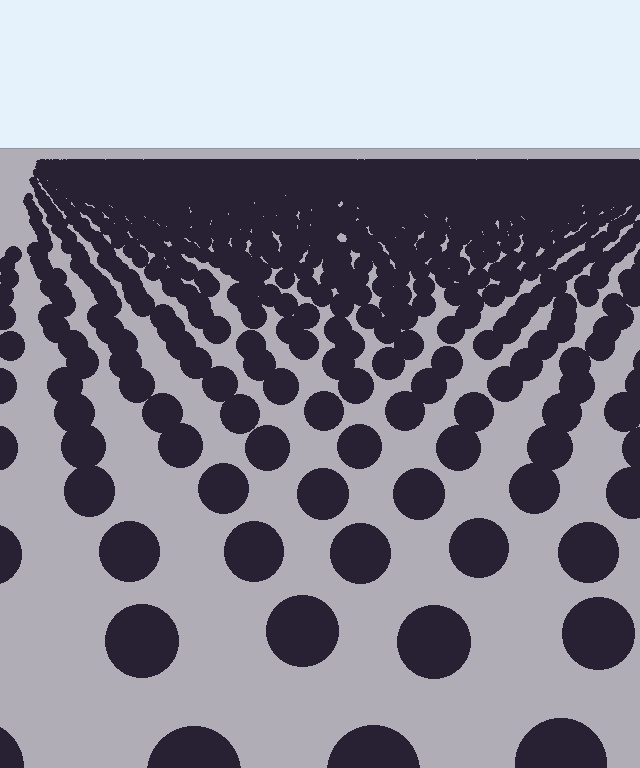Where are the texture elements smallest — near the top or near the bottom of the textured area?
Near the top.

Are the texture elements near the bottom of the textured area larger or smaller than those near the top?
Larger. Near the bottom, elements are closer to the viewer and appear at a bigger on-screen size.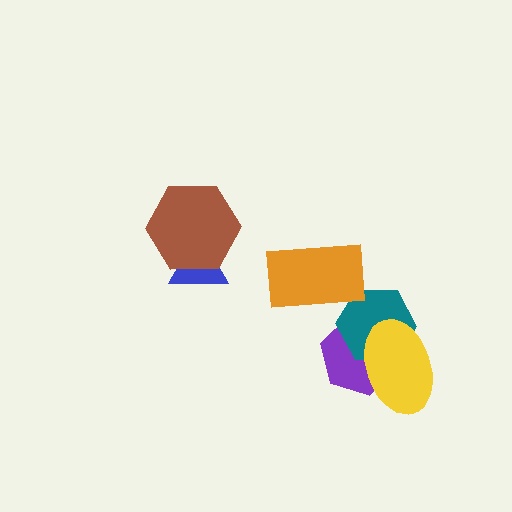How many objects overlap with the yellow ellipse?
2 objects overlap with the yellow ellipse.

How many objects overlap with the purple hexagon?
2 objects overlap with the purple hexagon.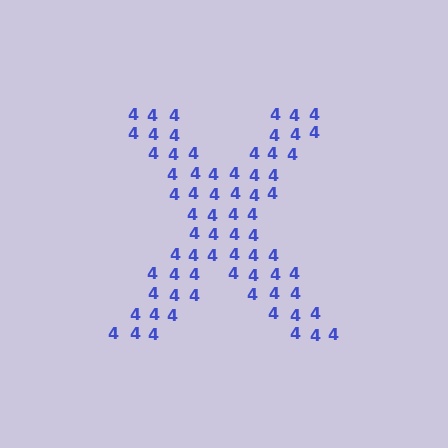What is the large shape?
The large shape is the letter X.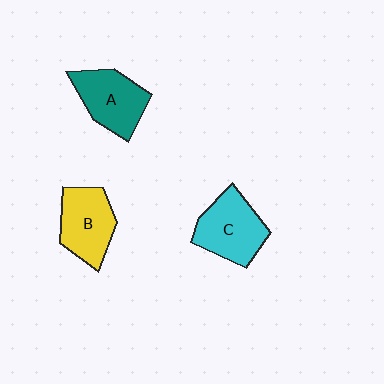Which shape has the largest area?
Shape C (cyan).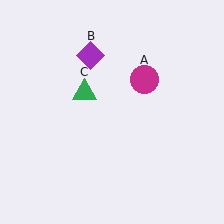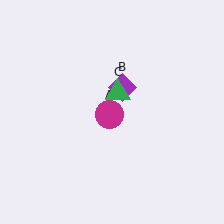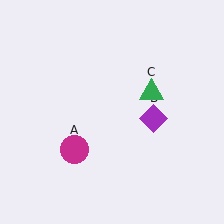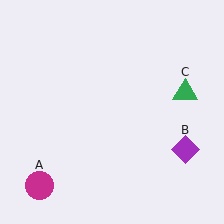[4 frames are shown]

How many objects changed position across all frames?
3 objects changed position: magenta circle (object A), purple diamond (object B), green triangle (object C).